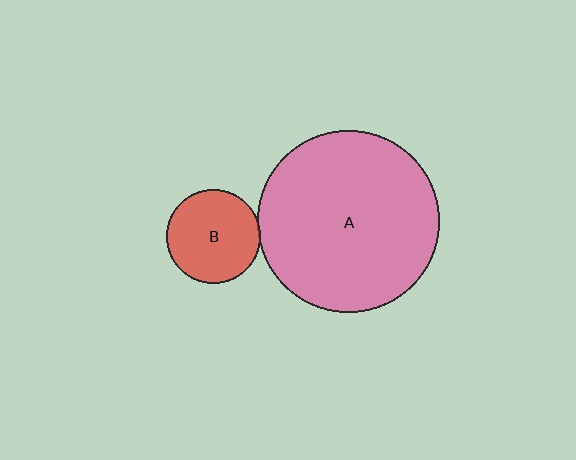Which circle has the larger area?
Circle A (pink).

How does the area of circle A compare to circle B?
Approximately 3.8 times.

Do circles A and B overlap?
Yes.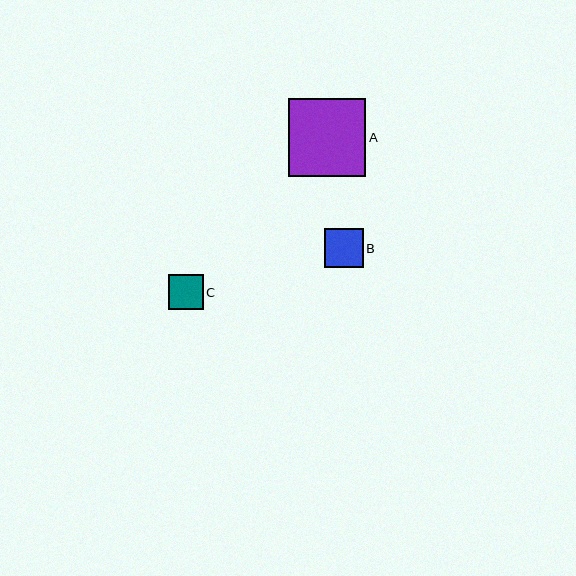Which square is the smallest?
Square C is the smallest with a size of approximately 35 pixels.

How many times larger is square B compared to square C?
Square B is approximately 1.1 times the size of square C.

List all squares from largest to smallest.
From largest to smallest: A, B, C.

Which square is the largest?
Square A is the largest with a size of approximately 77 pixels.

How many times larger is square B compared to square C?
Square B is approximately 1.1 times the size of square C.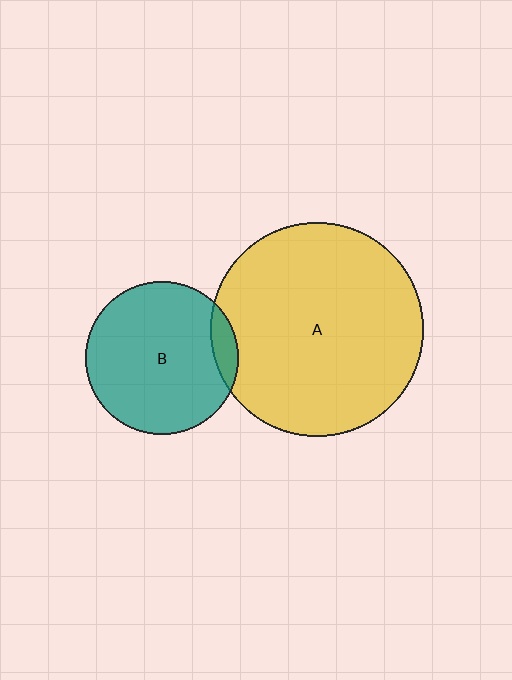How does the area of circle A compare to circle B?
Approximately 2.0 times.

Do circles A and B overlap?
Yes.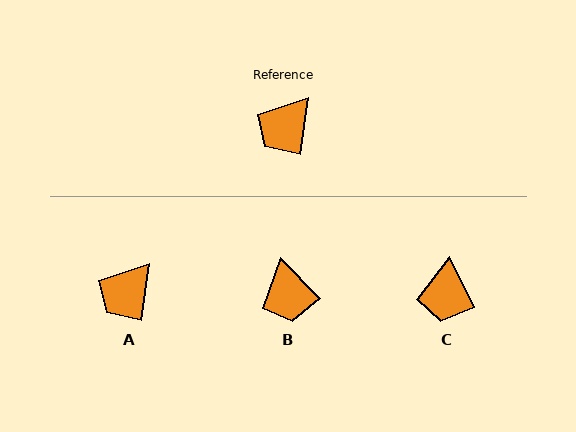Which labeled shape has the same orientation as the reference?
A.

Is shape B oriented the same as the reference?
No, it is off by about 52 degrees.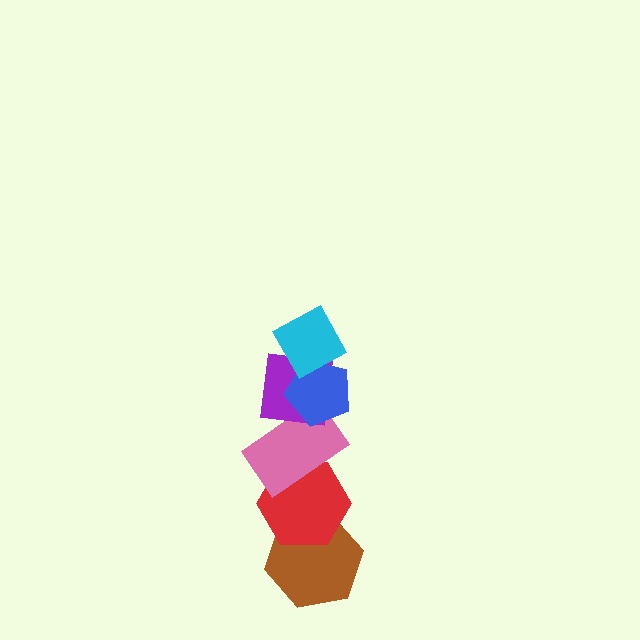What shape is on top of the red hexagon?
The pink rectangle is on top of the red hexagon.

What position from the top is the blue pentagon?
The blue pentagon is 2nd from the top.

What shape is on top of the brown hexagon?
The red hexagon is on top of the brown hexagon.